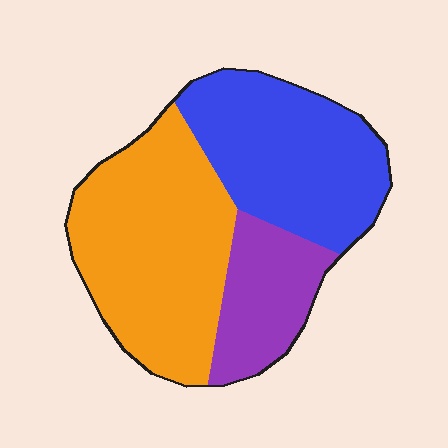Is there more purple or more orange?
Orange.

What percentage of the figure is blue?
Blue covers 36% of the figure.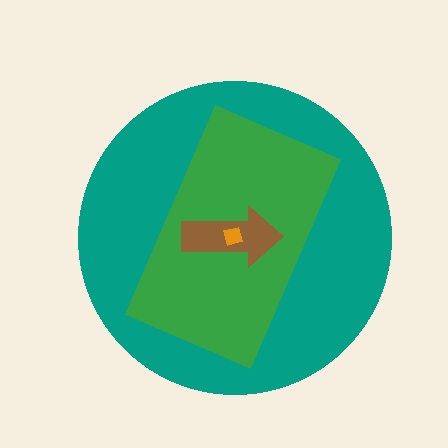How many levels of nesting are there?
4.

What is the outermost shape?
The teal circle.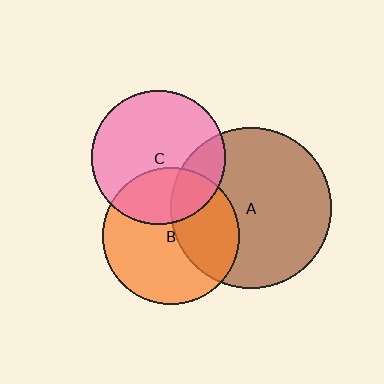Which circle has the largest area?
Circle A (brown).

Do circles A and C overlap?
Yes.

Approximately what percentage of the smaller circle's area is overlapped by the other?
Approximately 20%.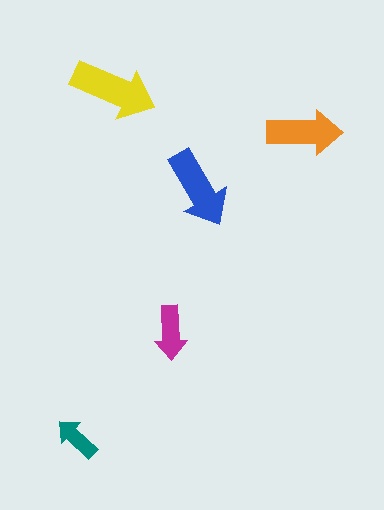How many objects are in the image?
There are 5 objects in the image.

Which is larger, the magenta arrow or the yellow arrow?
The yellow one.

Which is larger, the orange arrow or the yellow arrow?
The yellow one.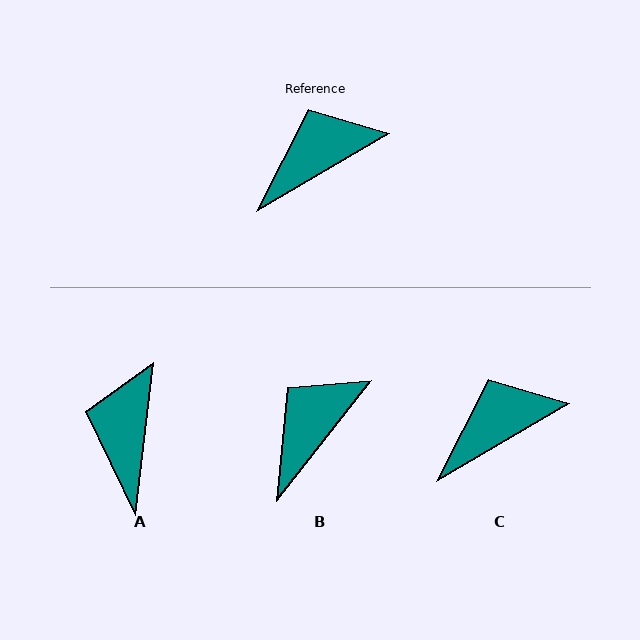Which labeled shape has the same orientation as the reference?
C.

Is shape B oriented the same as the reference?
No, it is off by about 22 degrees.